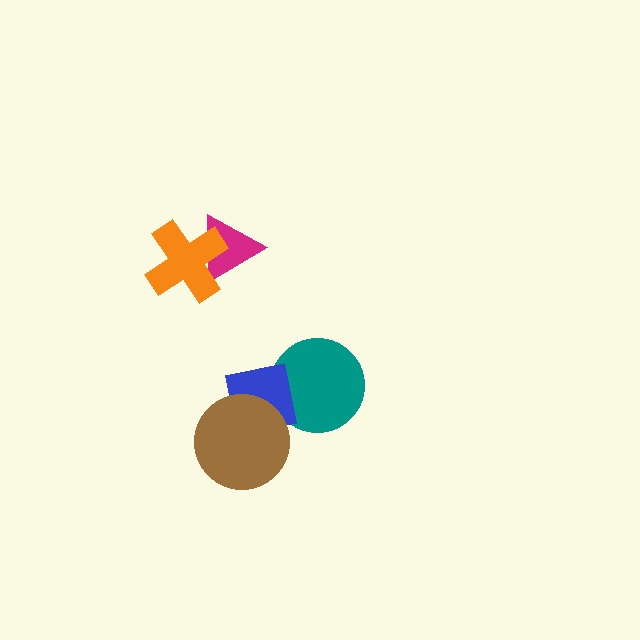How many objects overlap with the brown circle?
1 object overlaps with the brown circle.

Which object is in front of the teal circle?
The blue square is in front of the teal circle.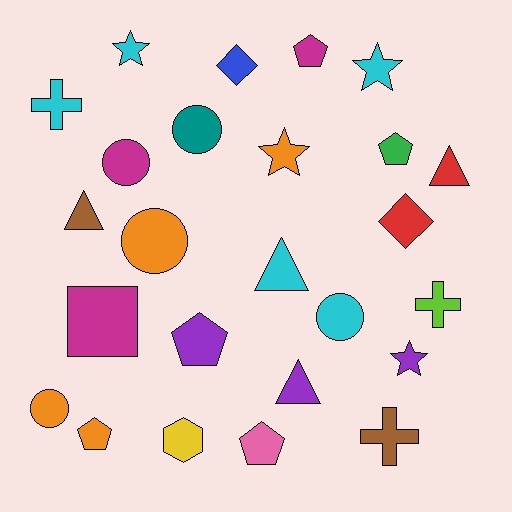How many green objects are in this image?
There is 1 green object.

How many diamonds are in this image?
There are 2 diamonds.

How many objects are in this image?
There are 25 objects.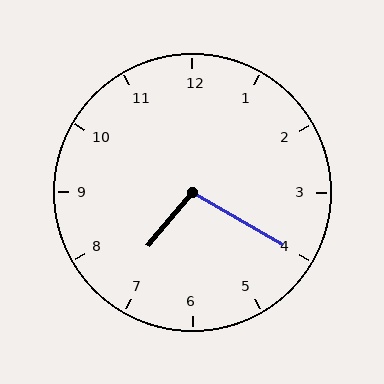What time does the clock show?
7:20.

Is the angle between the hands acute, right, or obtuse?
It is obtuse.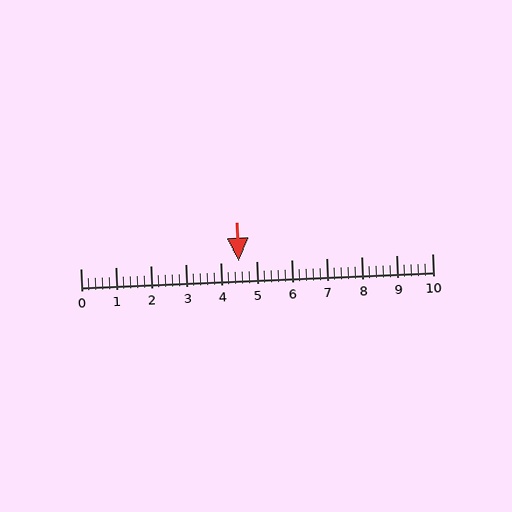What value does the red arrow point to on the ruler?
The red arrow points to approximately 4.5.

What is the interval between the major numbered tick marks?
The major tick marks are spaced 1 units apart.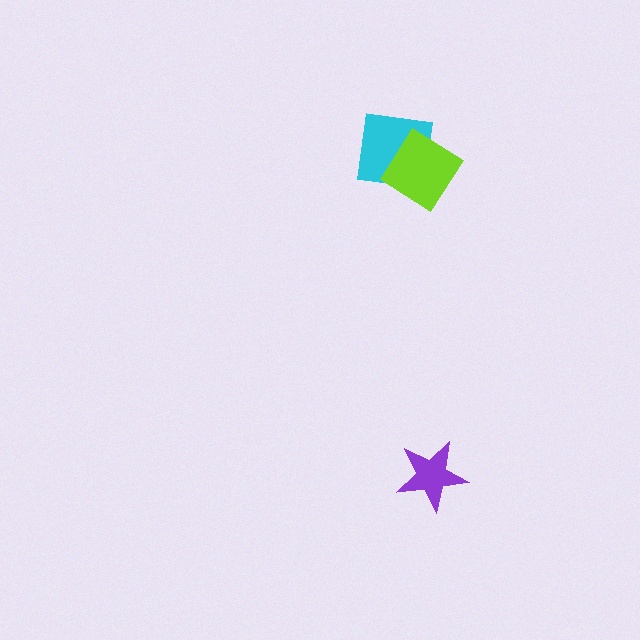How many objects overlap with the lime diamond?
1 object overlaps with the lime diamond.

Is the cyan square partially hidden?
Yes, it is partially covered by another shape.